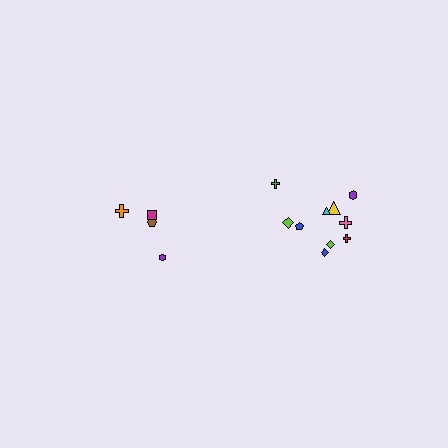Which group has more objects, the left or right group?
The right group.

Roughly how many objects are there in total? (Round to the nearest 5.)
Roughly 15 objects in total.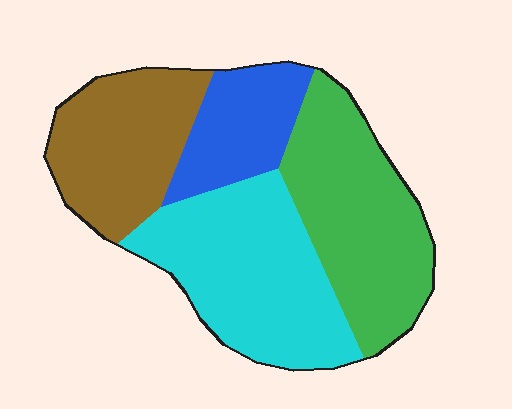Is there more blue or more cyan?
Cyan.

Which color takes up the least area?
Blue, at roughly 15%.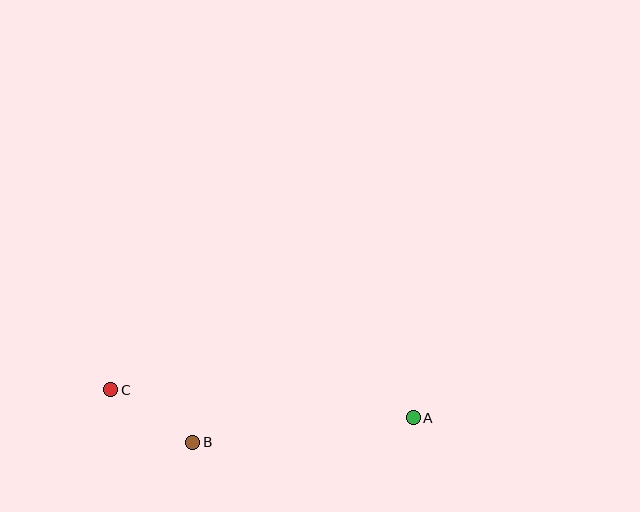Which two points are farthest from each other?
Points A and C are farthest from each other.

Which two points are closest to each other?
Points B and C are closest to each other.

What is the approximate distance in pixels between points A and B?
The distance between A and B is approximately 222 pixels.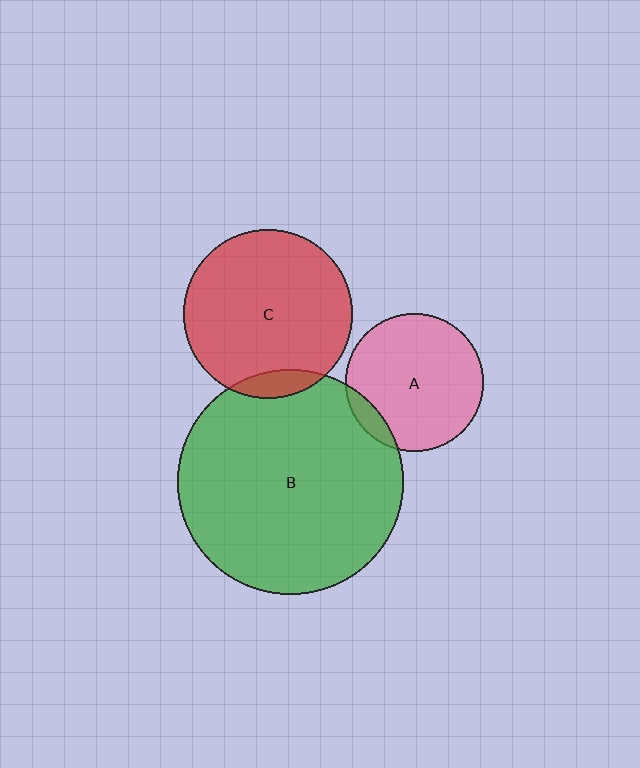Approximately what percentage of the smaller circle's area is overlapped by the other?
Approximately 10%.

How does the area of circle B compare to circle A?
Approximately 2.7 times.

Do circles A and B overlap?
Yes.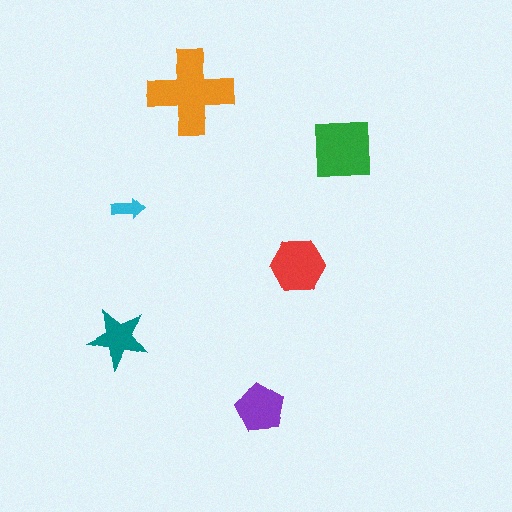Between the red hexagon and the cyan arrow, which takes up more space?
The red hexagon.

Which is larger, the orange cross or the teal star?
The orange cross.